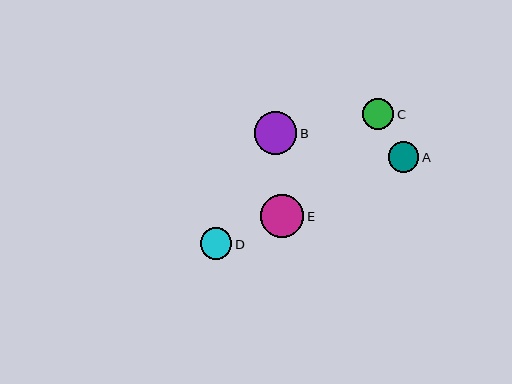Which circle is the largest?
Circle E is the largest with a size of approximately 43 pixels.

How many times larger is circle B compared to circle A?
Circle B is approximately 1.4 times the size of circle A.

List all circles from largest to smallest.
From largest to smallest: E, B, C, D, A.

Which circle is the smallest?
Circle A is the smallest with a size of approximately 31 pixels.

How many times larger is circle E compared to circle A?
Circle E is approximately 1.4 times the size of circle A.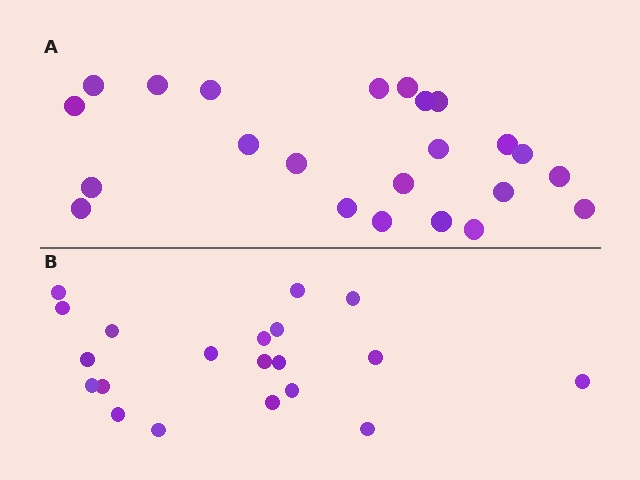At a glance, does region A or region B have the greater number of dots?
Region A (the top region) has more dots.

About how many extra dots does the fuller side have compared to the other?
Region A has just a few more — roughly 2 or 3 more dots than region B.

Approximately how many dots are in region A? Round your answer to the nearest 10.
About 20 dots. (The exact count is 23, which rounds to 20.)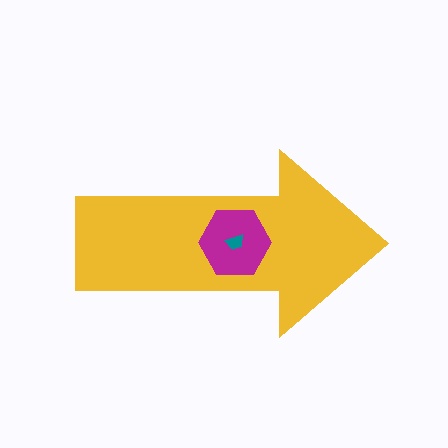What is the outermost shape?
The yellow arrow.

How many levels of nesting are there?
3.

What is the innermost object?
The teal trapezoid.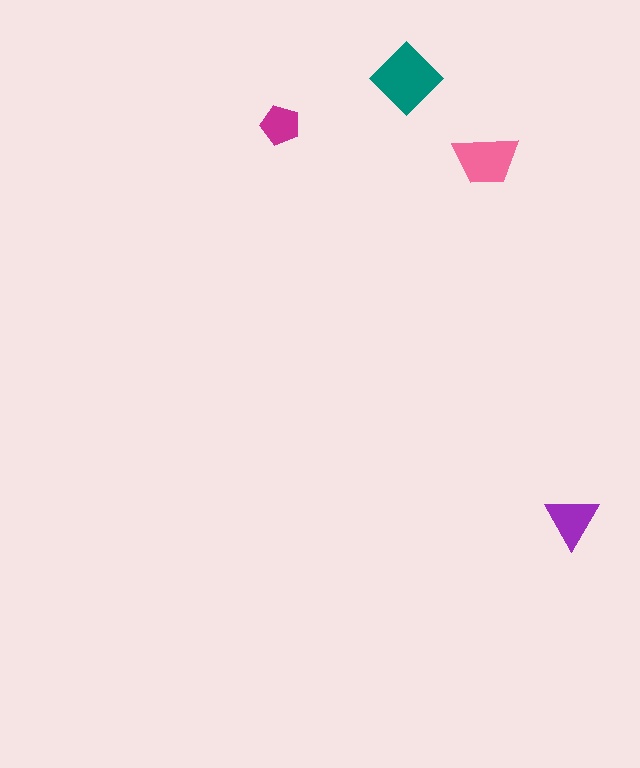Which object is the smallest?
The magenta pentagon.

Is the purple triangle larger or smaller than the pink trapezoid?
Smaller.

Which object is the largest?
The teal diamond.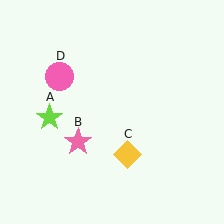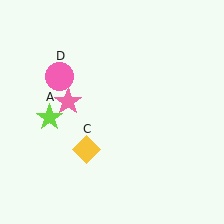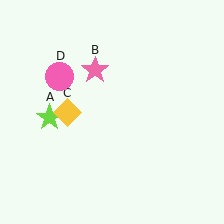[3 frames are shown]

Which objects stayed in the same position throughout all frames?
Lime star (object A) and pink circle (object D) remained stationary.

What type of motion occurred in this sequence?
The pink star (object B), yellow diamond (object C) rotated clockwise around the center of the scene.